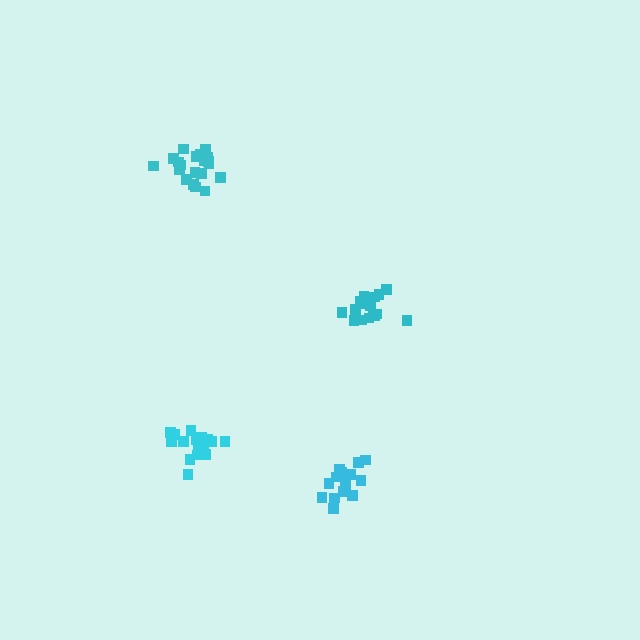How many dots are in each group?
Group 1: 18 dots, Group 2: 16 dots, Group 3: 20 dots, Group 4: 18 dots (72 total).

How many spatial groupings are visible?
There are 4 spatial groupings.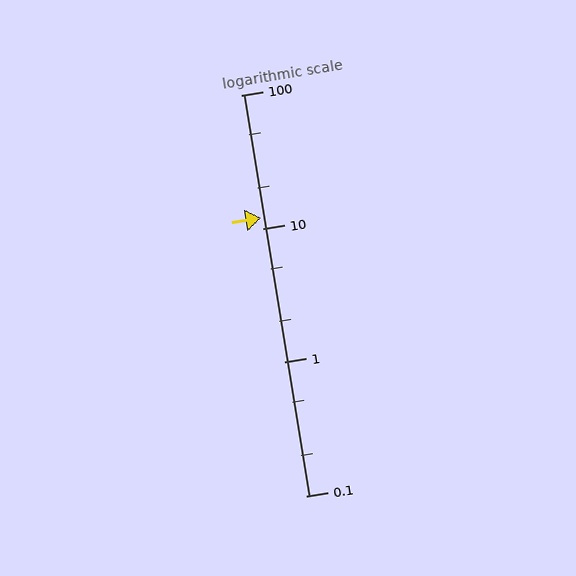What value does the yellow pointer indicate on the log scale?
The pointer indicates approximately 12.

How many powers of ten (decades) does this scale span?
The scale spans 3 decades, from 0.1 to 100.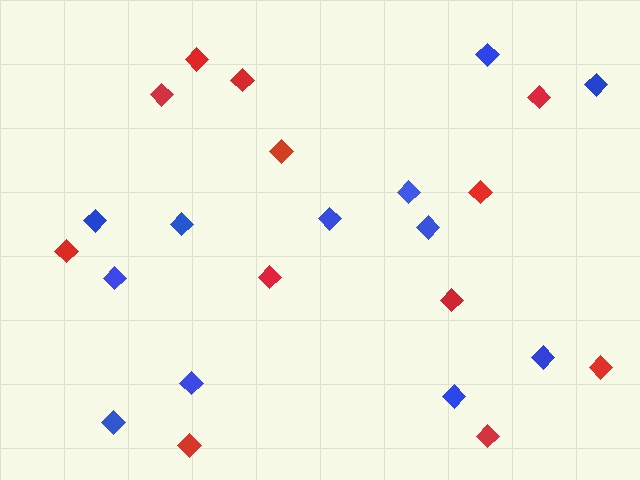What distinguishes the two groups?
There are 2 groups: one group of red diamonds (12) and one group of blue diamonds (12).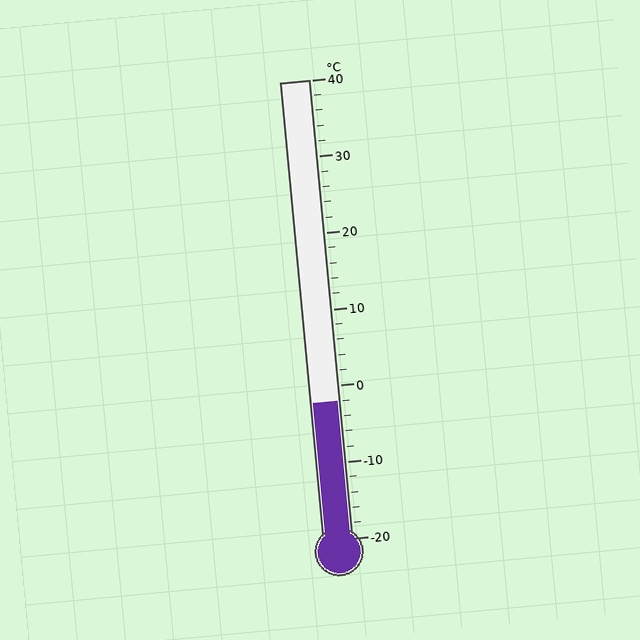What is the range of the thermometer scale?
The thermometer scale ranges from -20°C to 40°C.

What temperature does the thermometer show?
The thermometer shows approximately -2°C.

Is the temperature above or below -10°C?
The temperature is above -10°C.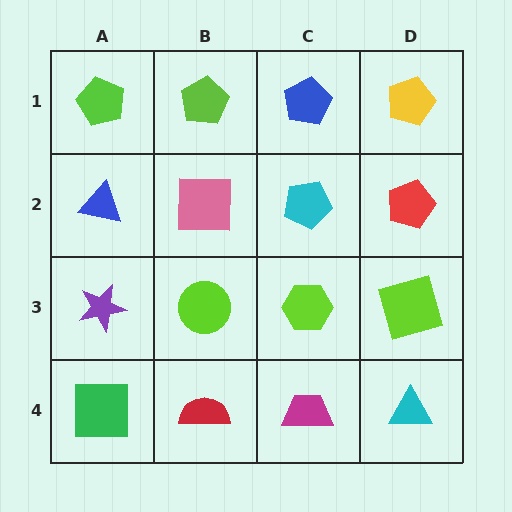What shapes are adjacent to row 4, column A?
A purple star (row 3, column A), a red semicircle (row 4, column B).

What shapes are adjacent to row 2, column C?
A blue pentagon (row 1, column C), a lime hexagon (row 3, column C), a pink square (row 2, column B), a red pentagon (row 2, column D).